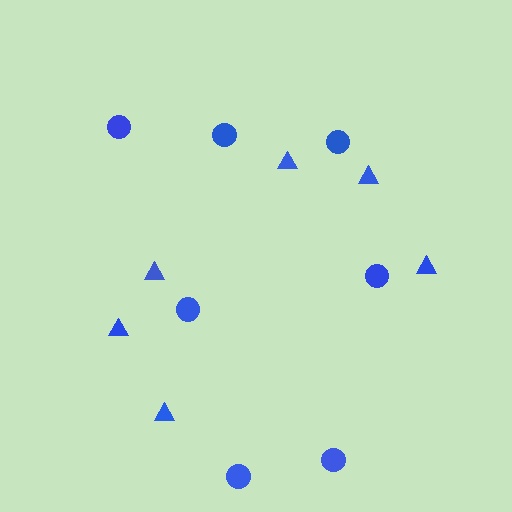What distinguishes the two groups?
There are 2 groups: one group of triangles (6) and one group of circles (7).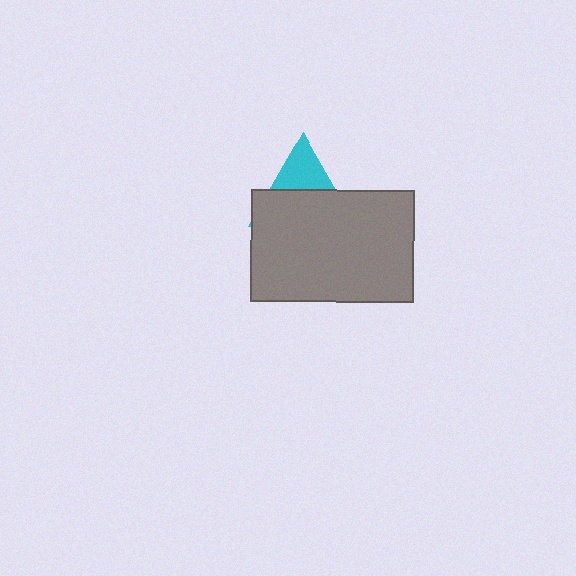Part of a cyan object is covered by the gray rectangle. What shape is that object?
It is a triangle.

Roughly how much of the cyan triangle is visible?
A small part of it is visible (roughly 37%).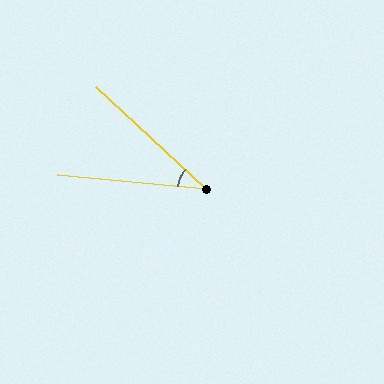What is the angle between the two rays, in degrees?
Approximately 37 degrees.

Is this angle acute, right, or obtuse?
It is acute.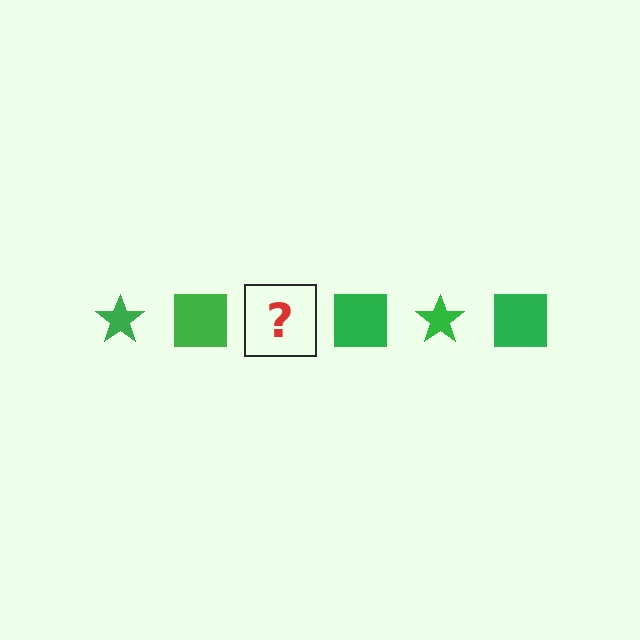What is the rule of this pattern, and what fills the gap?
The rule is that the pattern cycles through star, square shapes in green. The gap should be filled with a green star.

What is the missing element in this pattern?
The missing element is a green star.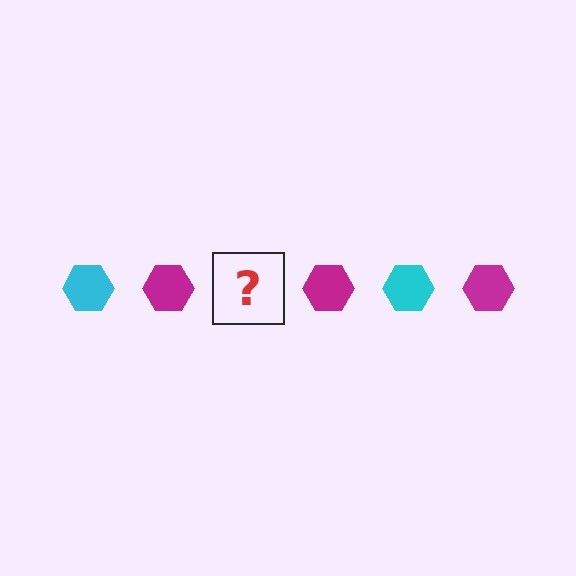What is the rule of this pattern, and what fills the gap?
The rule is that the pattern cycles through cyan, magenta hexagons. The gap should be filled with a cyan hexagon.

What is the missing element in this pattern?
The missing element is a cyan hexagon.